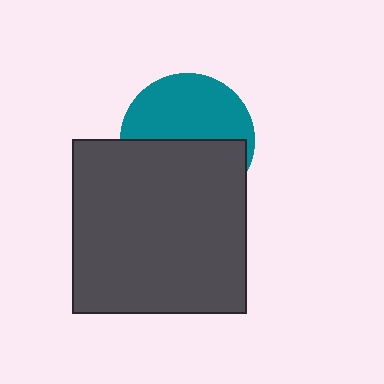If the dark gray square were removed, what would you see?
You would see the complete teal circle.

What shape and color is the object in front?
The object in front is a dark gray square.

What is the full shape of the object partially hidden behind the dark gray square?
The partially hidden object is a teal circle.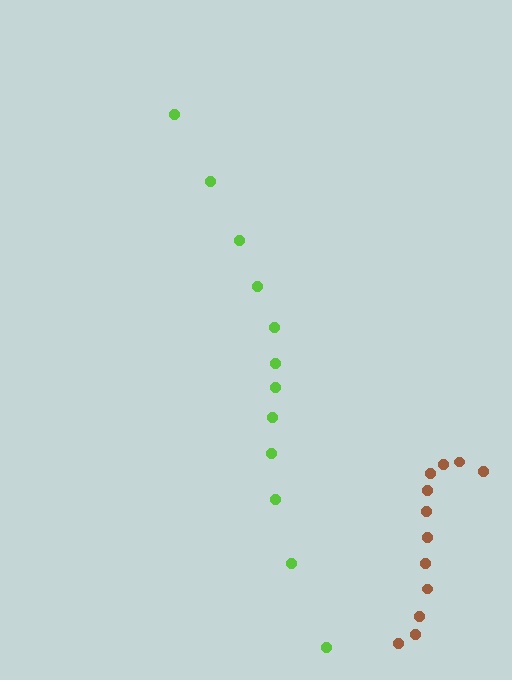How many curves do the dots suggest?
There are 2 distinct paths.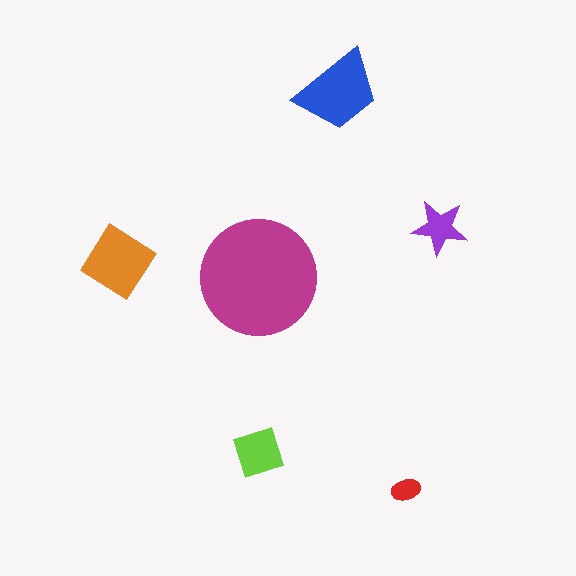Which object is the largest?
The magenta circle.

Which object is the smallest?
The red ellipse.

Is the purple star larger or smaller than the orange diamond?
Smaller.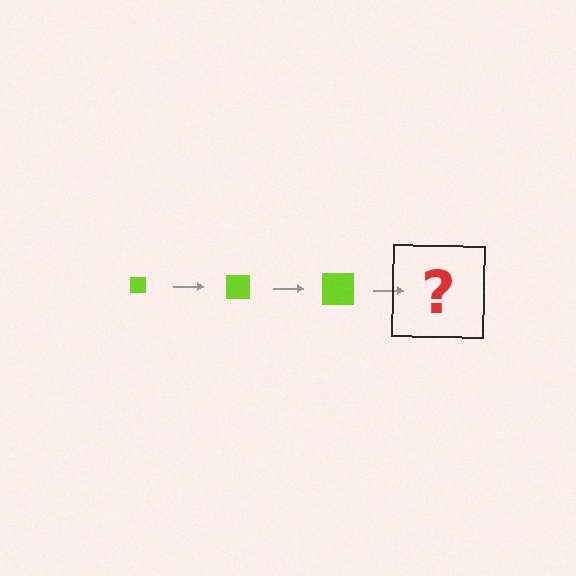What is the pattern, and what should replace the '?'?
The pattern is that the square gets progressively larger each step. The '?' should be a lime square, larger than the previous one.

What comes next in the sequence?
The next element should be a lime square, larger than the previous one.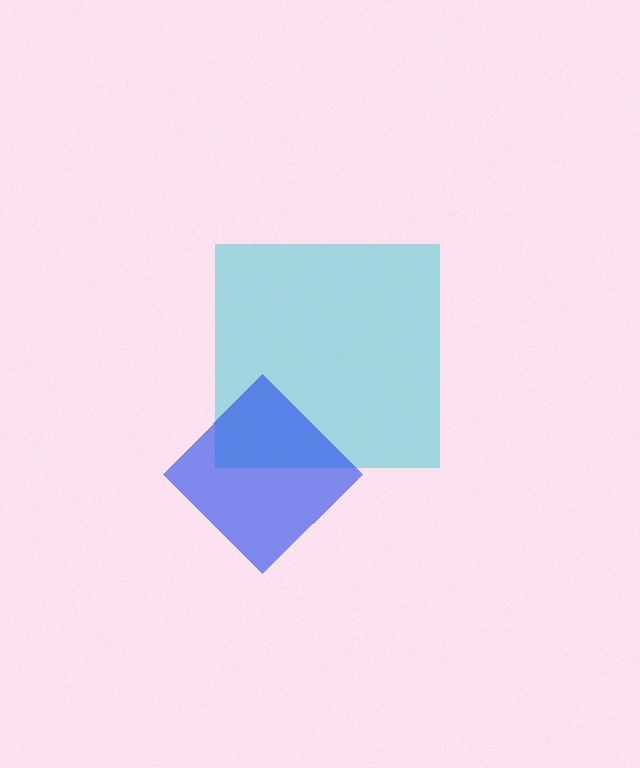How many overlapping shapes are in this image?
There are 2 overlapping shapes in the image.